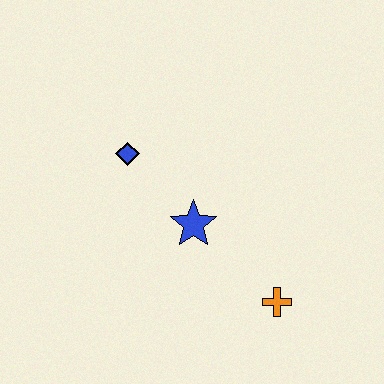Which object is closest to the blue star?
The blue diamond is closest to the blue star.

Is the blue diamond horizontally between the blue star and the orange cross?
No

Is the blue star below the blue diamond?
Yes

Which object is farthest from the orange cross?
The blue diamond is farthest from the orange cross.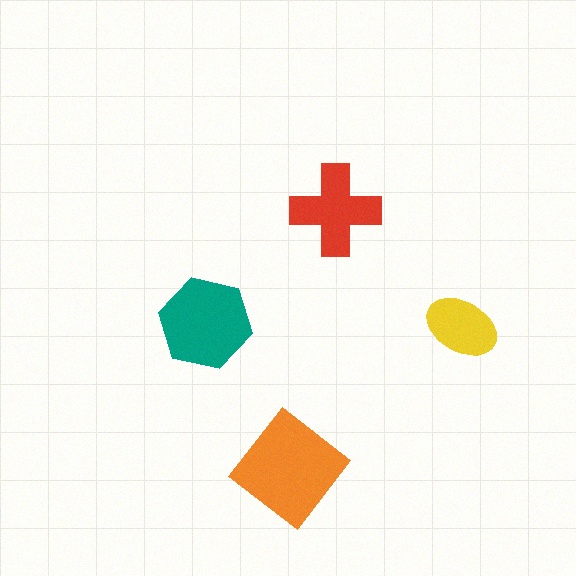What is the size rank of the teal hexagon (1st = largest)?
2nd.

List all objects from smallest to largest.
The yellow ellipse, the red cross, the teal hexagon, the orange diamond.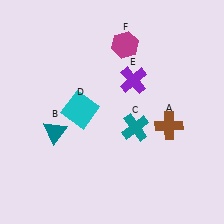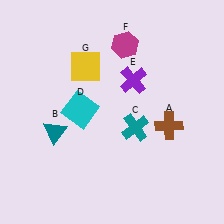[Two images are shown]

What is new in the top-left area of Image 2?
A yellow square (G) was added in the top-left area of Image 2.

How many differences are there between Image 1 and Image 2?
There is 1 difference between the two images.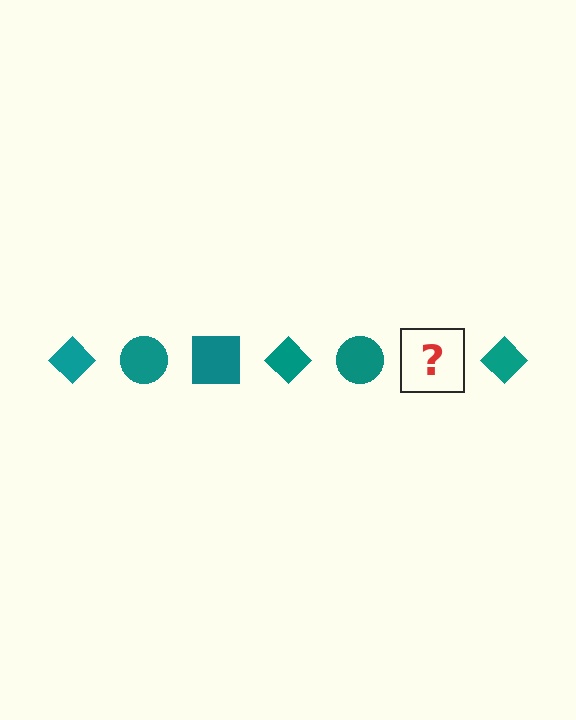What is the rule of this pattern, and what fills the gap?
The rule is that the pattern cycles through diamond, circle, square shapes in teal. The gap should be filled with a teal square.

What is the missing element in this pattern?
The missing element is a teal square.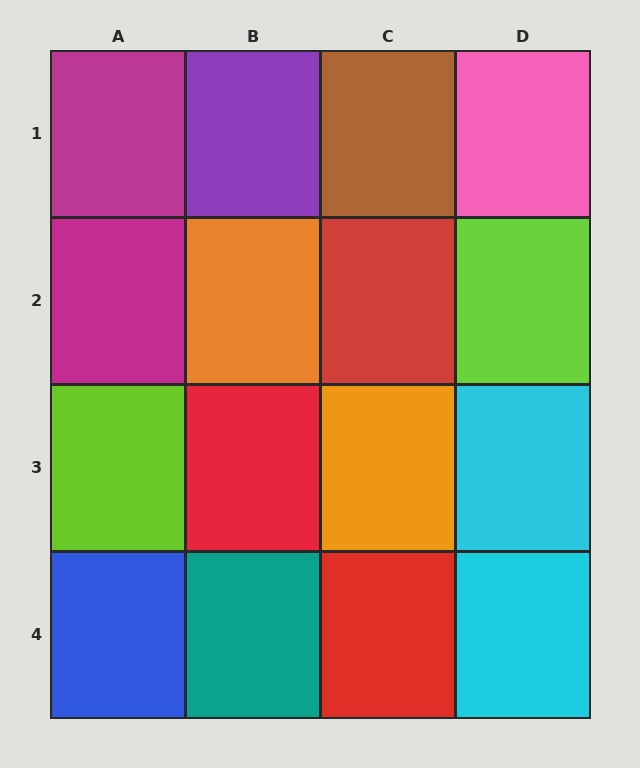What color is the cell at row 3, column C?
Orange.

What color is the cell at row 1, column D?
Pink.